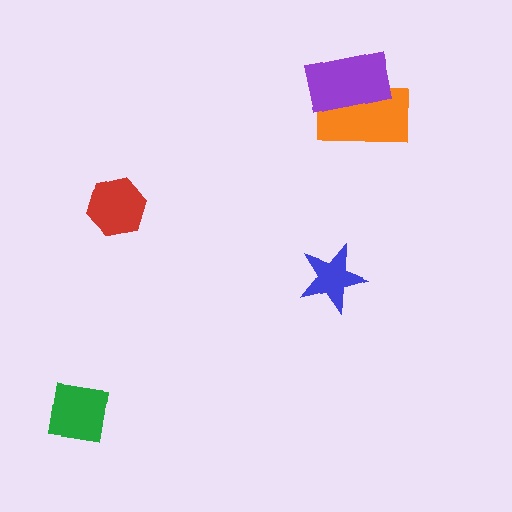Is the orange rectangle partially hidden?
Yes, it is partially covered by another shape.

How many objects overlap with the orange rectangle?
1 object overlaps with the orange rectangle.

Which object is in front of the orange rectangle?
The purple rectangle is in front of the orange rectangle.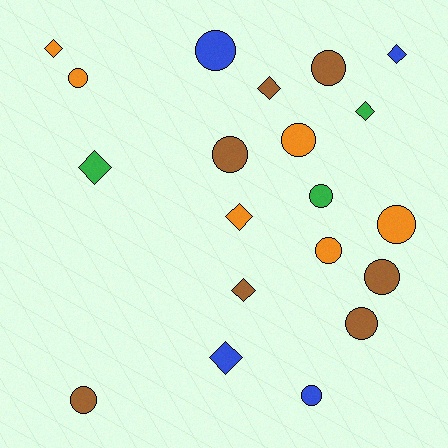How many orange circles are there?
There are 4 orange circles.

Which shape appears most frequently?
Circle, with 12 objects.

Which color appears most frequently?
Brown, with 7 objects.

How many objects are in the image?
There are 20 objects.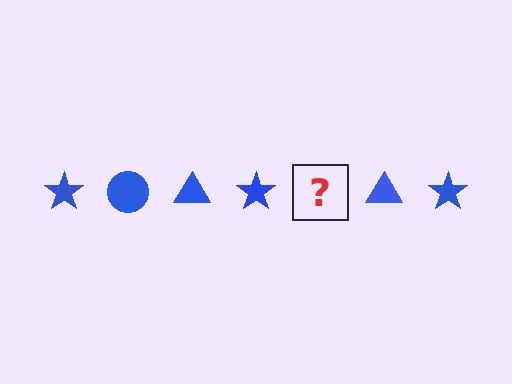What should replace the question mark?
The question mark should be replaced with a blue circle.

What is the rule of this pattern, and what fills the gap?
The rule is that the pattern cycles through star, circle, triangle shapes in blue. The gap should be filled with a blue circle.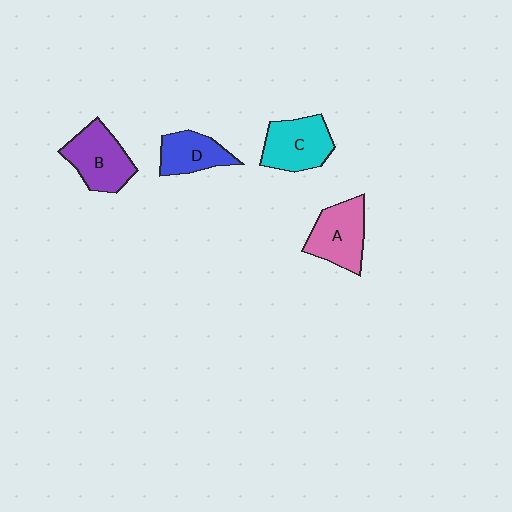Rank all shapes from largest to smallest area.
From largest to smallest: B (purple), C (cyan), A (pink), D (blue).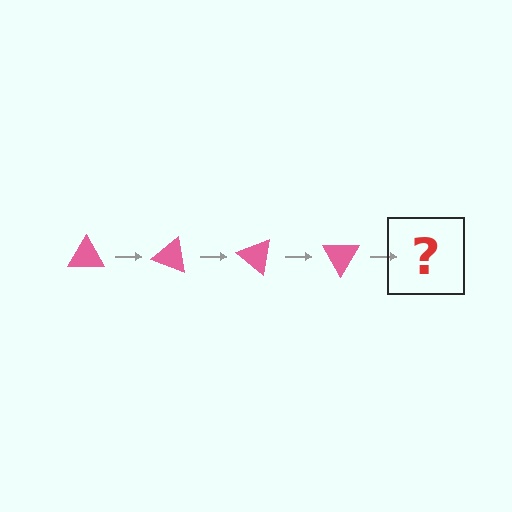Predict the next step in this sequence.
The next step is a pink triangle rotated 80 degrees.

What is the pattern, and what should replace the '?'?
The pattern is that the triangle rotates 20 degrees each step. The '?' should be a pink triangle rotated 80 degrees.